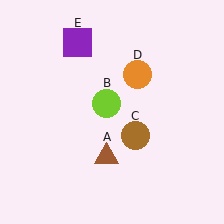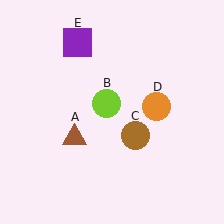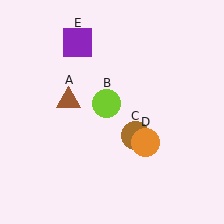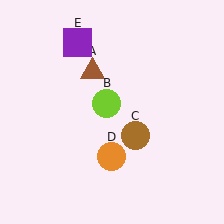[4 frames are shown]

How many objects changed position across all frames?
2 objects changed position: brown triangle (object A), orange circle (object D).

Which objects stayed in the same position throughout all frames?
Lime circle (object B) and brown circle (object C) and purple square (object E) remained stationary.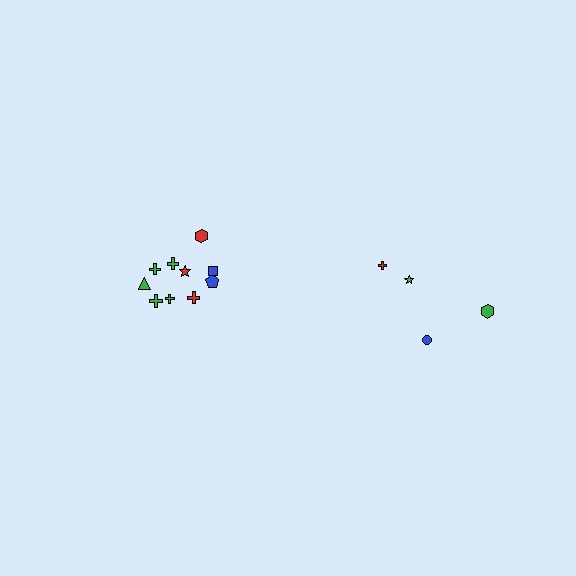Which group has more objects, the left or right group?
The left group.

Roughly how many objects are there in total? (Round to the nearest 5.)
Roughly 15 objects in total.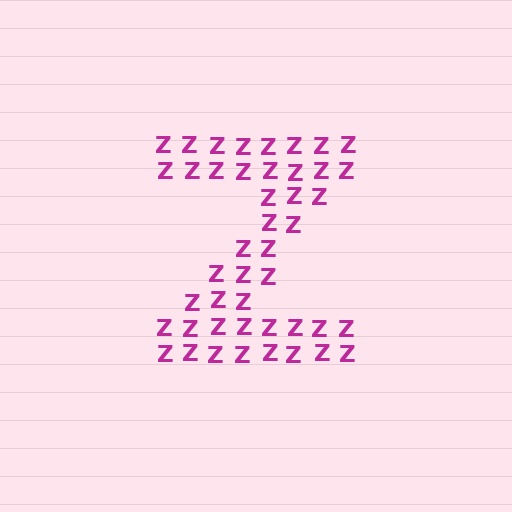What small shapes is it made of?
It is made of small letter Z's.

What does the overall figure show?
The overall figure shows the letter Z.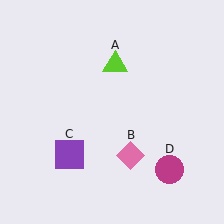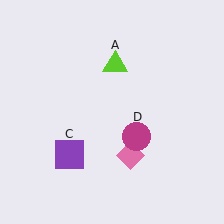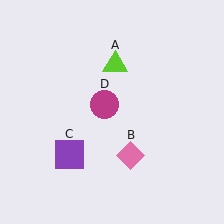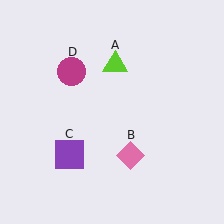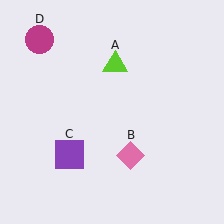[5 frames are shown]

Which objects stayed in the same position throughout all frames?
Lime triangle (object A) and pink diamond (object B) and purple square (object C) remained stationary.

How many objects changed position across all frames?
1 object changed position: magenta circle (object D).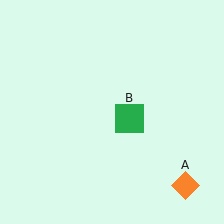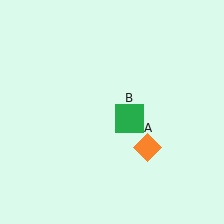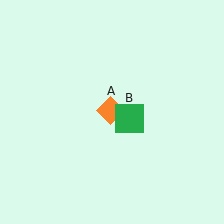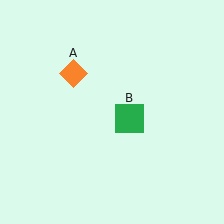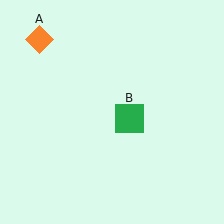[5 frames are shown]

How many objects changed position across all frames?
1 object changed position: orange diamond (object A).